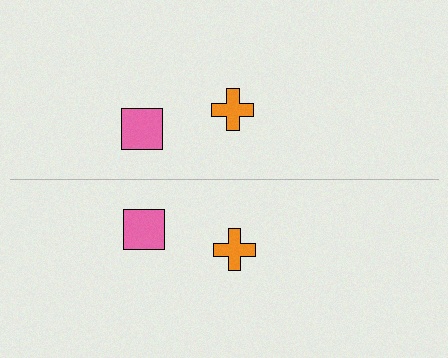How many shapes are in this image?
There are 4 shapes in this image.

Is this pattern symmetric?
Yes, this pattern has bilateral (reflection) symmetry.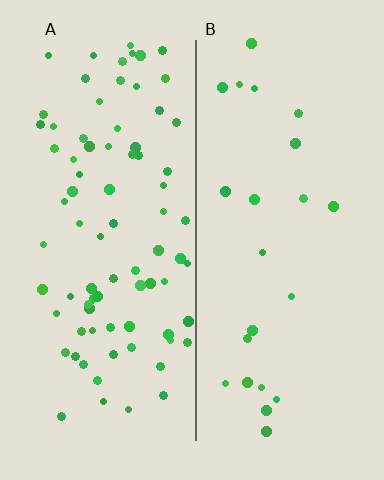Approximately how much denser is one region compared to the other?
Approximately 3.6× — region A over region B.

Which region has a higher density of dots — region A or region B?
A (the left).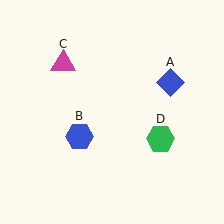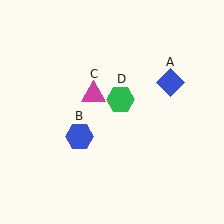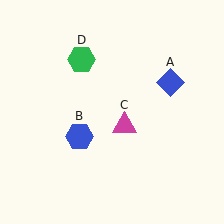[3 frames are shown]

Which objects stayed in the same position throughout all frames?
Blue diamond (object A) and blue hexagon (object B) remained stationary.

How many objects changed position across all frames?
2 objects changed position: magenta triangle (object C), green hexagon (object D).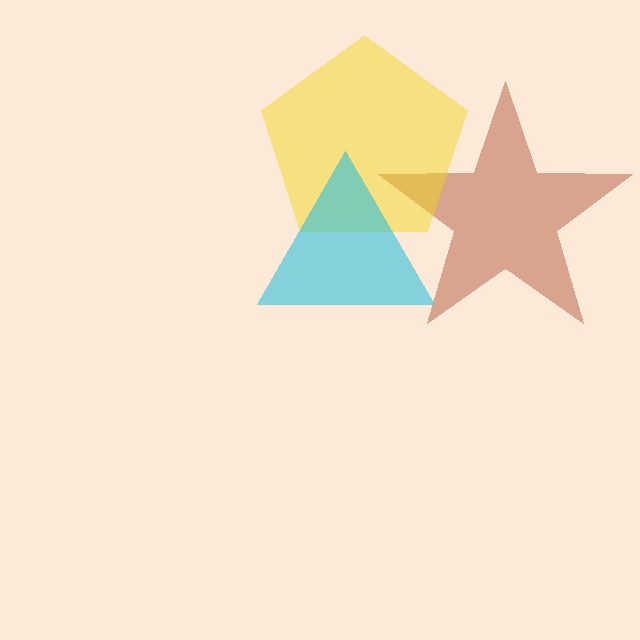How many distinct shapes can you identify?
There are 3 distinct shapes: a brown star, a yellow pentagon, a cyan triangle.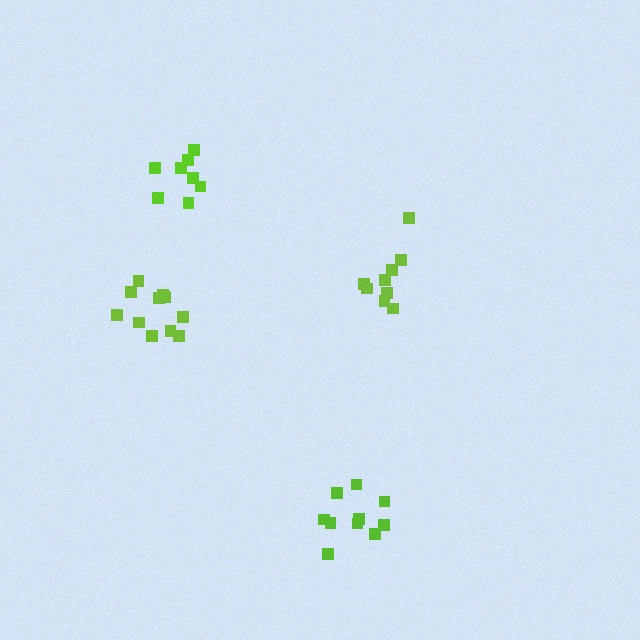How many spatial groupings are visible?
There are 4 spatial groupings.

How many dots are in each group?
Group 1: 9 dots, Group 2: 10 dots, Group 3: 8 dots, Group 4: 11 dots (38 total).